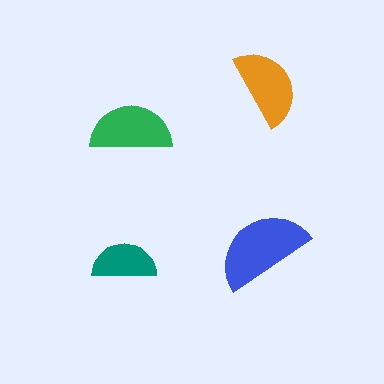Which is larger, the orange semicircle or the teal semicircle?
The orange one.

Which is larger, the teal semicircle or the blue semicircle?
The blue one.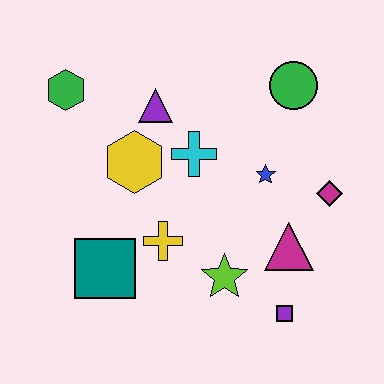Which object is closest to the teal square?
The yellow cross is closest to the teal square.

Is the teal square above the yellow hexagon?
No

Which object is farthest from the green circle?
The teal square is farthest from the green circle.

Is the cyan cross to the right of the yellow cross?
Yes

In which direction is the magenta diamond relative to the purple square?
The magenta diamond is above the purple square.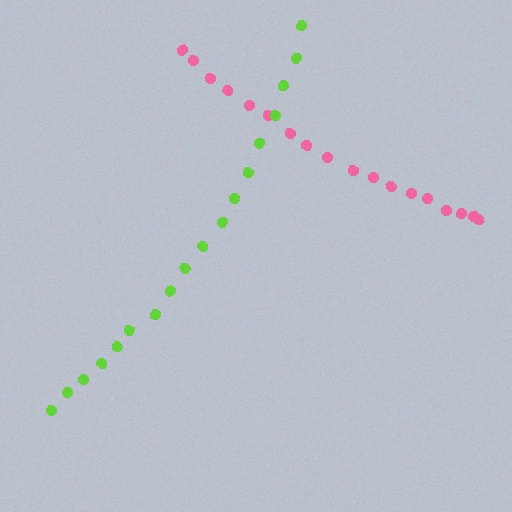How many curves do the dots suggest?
There are 2 distinct paths.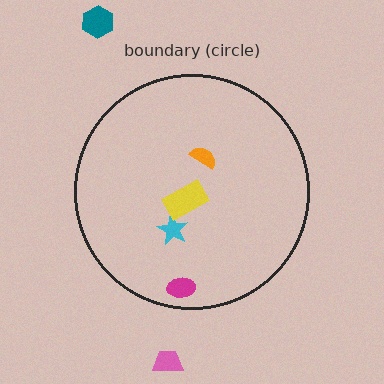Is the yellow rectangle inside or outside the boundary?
Inside.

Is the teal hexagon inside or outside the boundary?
Outside.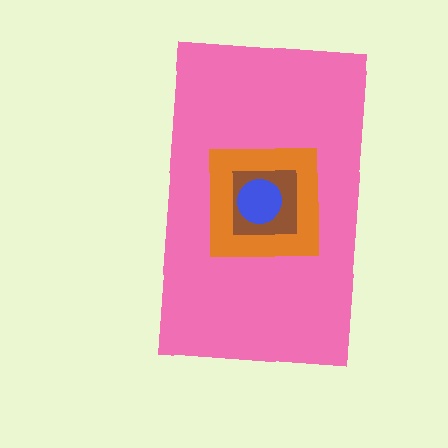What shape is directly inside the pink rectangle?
The orange square.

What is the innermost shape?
The blue circle.